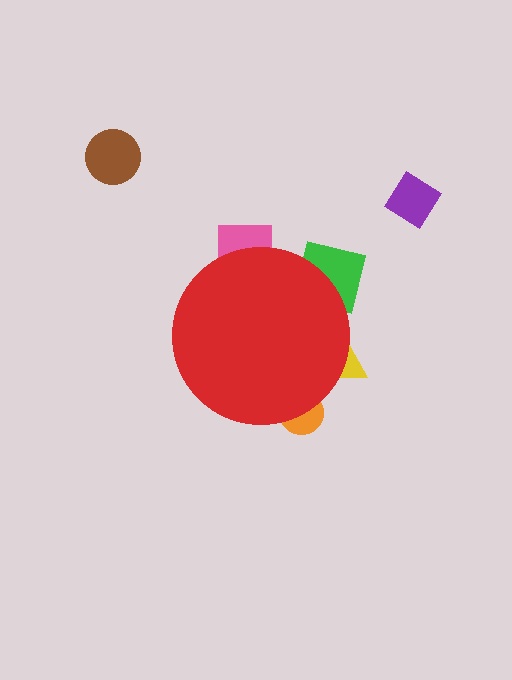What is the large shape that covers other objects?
A red circle.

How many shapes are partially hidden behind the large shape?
4 shapes are partially hidden.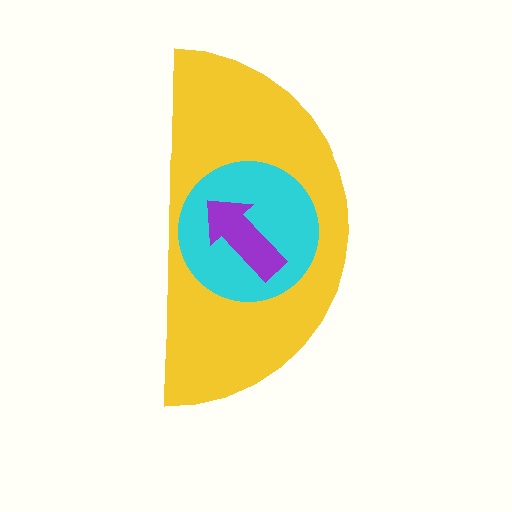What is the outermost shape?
The yellow semicircle.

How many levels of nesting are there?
3.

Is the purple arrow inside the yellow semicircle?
Yes.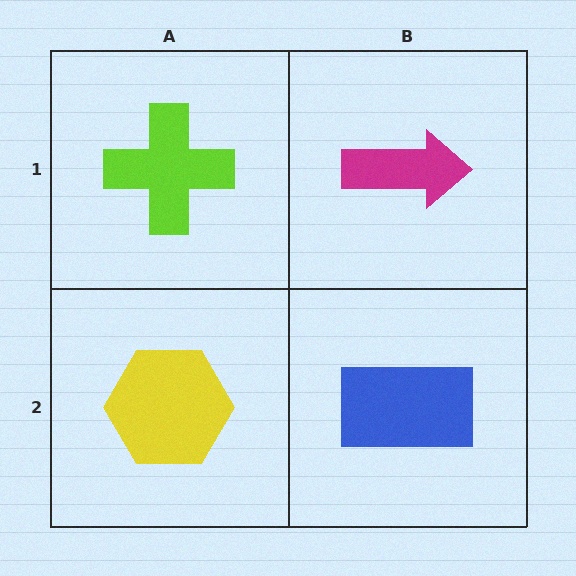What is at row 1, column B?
A magenta arrow.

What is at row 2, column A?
A yellow hexagon.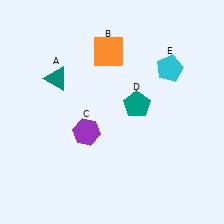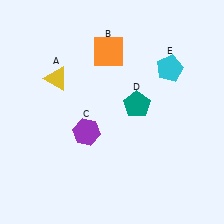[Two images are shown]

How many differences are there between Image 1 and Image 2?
There is 1 difference between the two images.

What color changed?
The triangle (A) changed from teal in Image 1 to yellow in Image 2.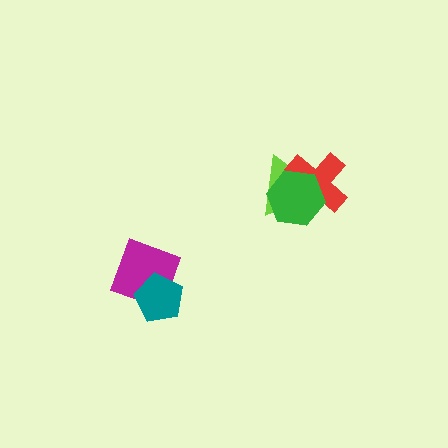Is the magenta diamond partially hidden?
Yes, it is partially covered by another shape.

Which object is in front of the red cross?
The green hexagon is in front of the red cross.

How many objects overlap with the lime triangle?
2 objects overlap with the lime triangle.